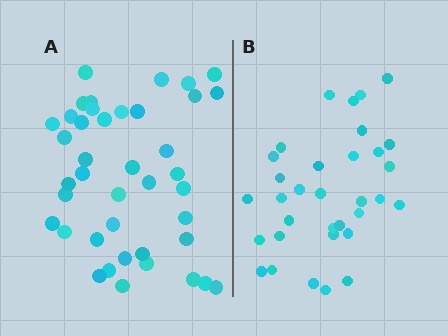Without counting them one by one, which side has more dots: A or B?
Region A (the left region) has more dots.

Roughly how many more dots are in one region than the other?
Region A has roughly 8 or so more dots than region B.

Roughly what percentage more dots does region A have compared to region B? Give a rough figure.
About 25% more.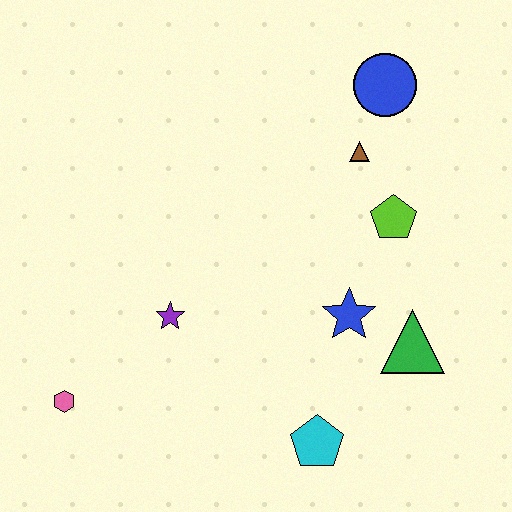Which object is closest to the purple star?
The pink hexagon is closest to the purple star.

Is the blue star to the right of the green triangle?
No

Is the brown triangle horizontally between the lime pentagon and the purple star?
Yes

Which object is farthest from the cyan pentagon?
The blue circle is farthest from the cyan pentagon.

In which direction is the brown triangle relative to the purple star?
The brown triangle is to the right of the purple star.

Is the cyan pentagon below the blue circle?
Yes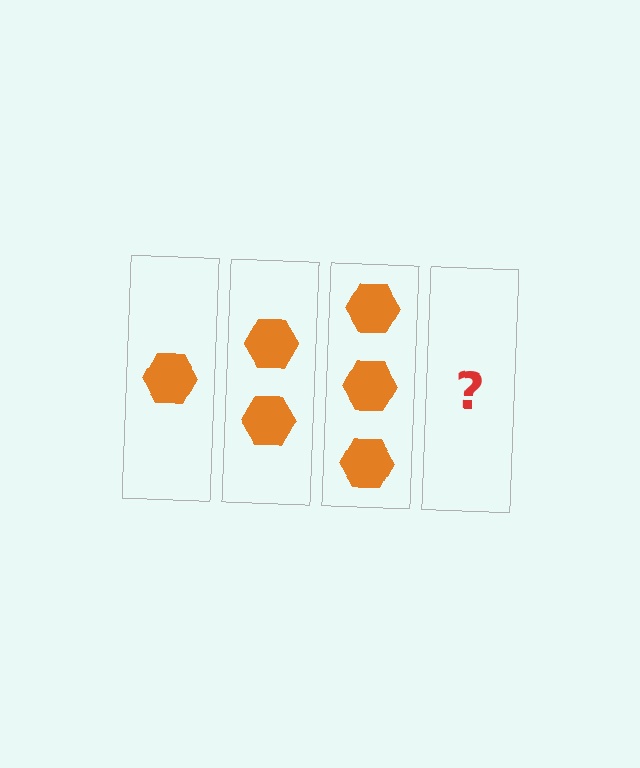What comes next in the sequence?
The next element should be 4 hexagons.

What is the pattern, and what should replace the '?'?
The pattern is that each step adds one more hexagon. The '?' should be 4 hexagons.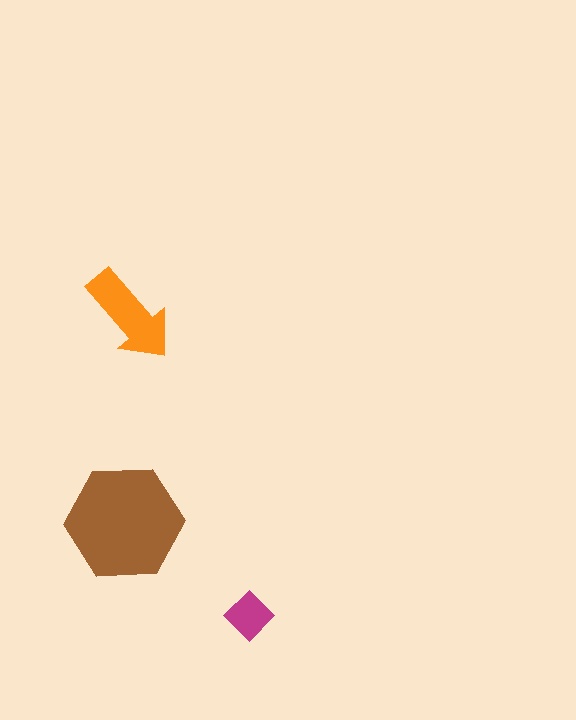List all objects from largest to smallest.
The brown hexagon, the orange arrow, the magenta diamond.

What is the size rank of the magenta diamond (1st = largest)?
3rd.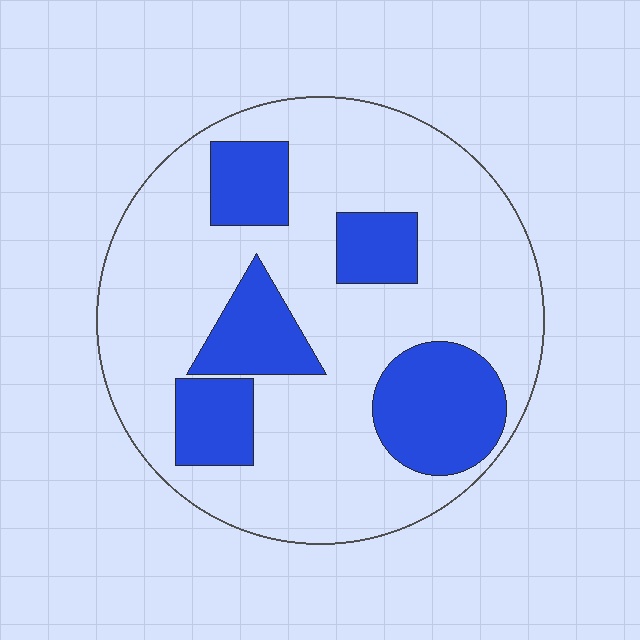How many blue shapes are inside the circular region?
5.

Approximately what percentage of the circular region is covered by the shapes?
Approximately 25%.